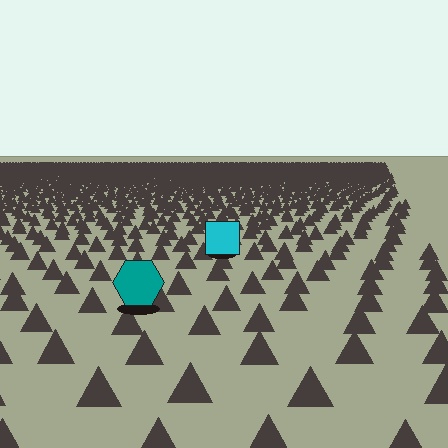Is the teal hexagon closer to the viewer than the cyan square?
Yes. The teal hexagon is closer — you can tell from the texture gradient: the ground texture is coarser near it.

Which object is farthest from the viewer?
The cyan square is farthest from the viewer. It appears smaller and the ground texture around it is denser.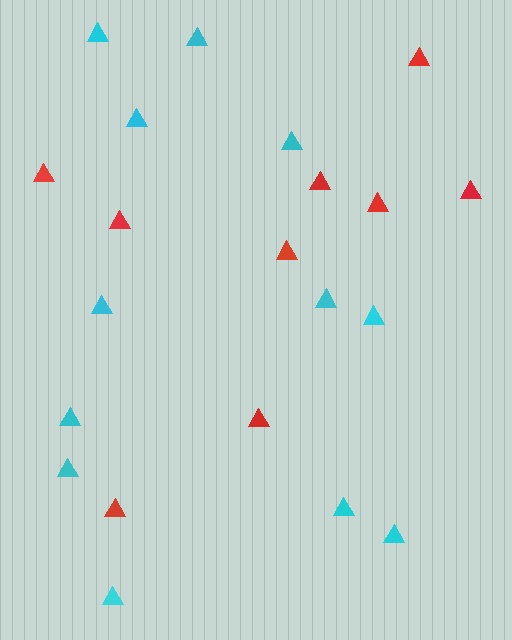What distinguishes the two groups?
There are 2 groups: one group of cyan triangles (12) and one group of red triangles (9).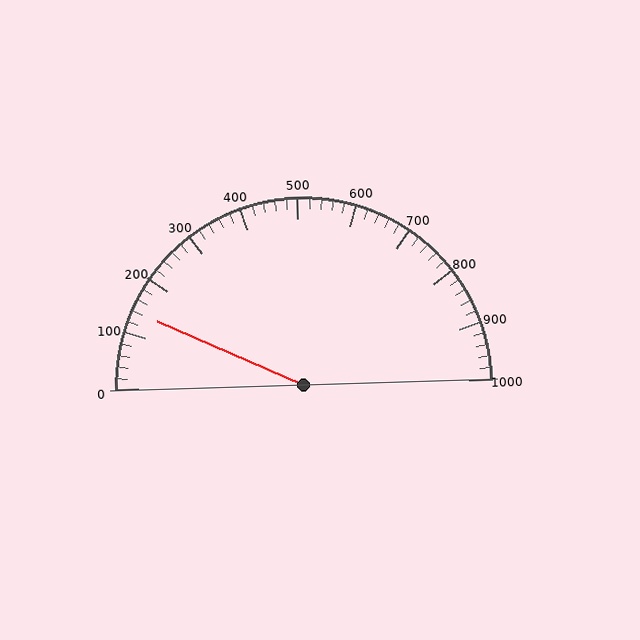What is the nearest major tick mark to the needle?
The nearest major tick mark is 100.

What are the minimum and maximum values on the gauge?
The gauge ranges from 0 to 1000.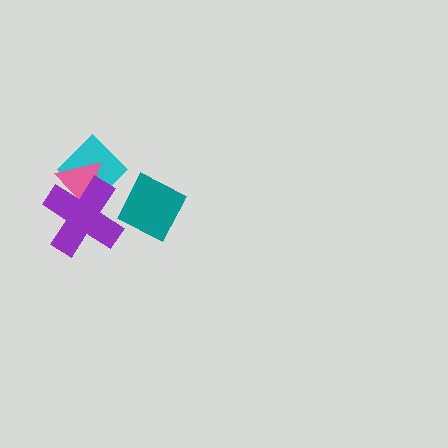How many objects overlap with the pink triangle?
2 objects overlap with the pink triangle.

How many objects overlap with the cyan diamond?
2 objects overlap with the cyan diamond.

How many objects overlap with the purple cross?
2 objects overlap with the purple cross.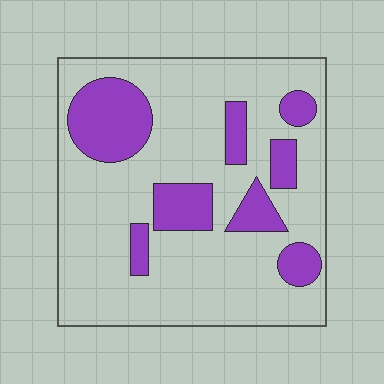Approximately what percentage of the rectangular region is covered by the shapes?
Approximately 25%.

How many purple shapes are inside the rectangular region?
8.